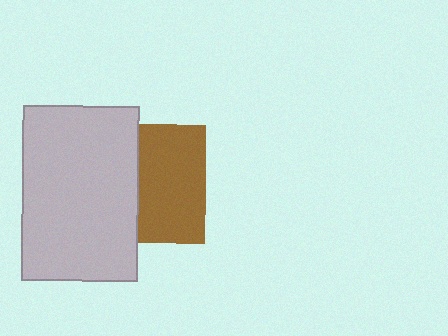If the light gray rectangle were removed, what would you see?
You would see the complete brown square.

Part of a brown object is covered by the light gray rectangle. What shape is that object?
It is a square.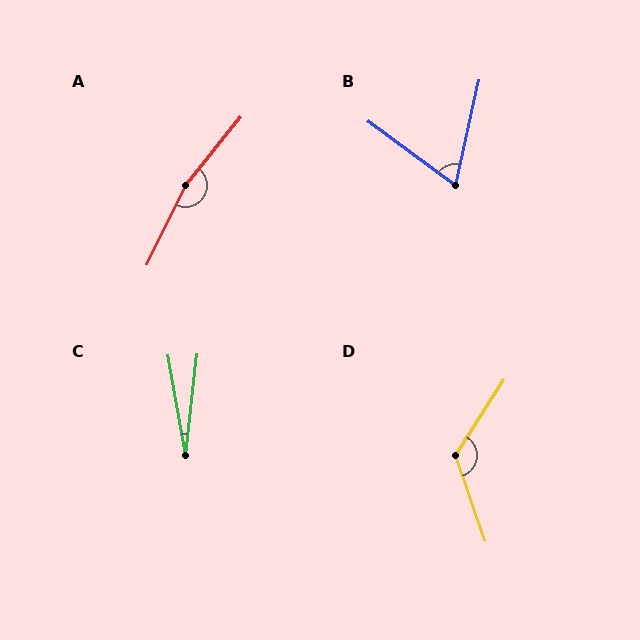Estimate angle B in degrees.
Approximately 66 degrees.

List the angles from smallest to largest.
C (17°), B (66°), D (128°), A (167°).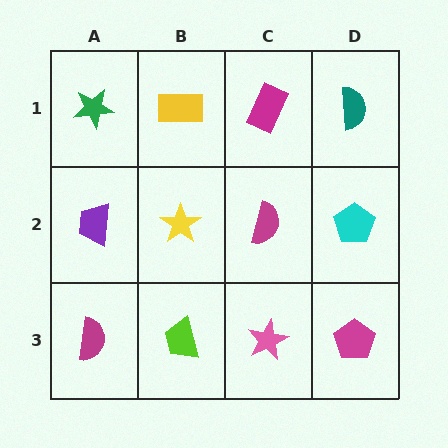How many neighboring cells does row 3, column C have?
3.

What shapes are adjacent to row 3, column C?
A magenta semicircle (row 2, column C), a lime trapezoid (row 3, column B), a magenta pentagon (row 3, column D).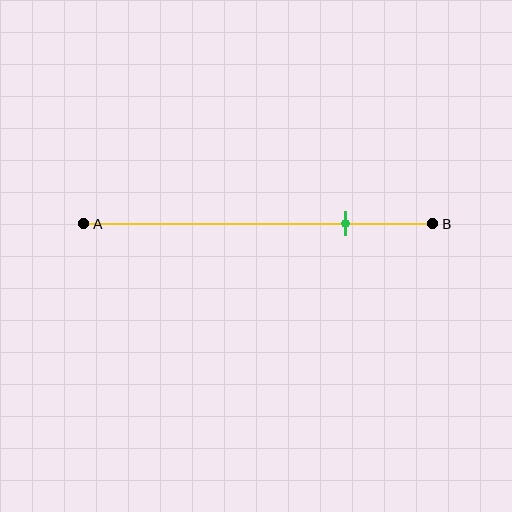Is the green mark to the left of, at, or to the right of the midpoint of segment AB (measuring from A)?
The green mark is to the right of the midpoint of segment AB.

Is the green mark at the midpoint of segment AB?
No, the mark is at about 75% from A, not at the 50% midpoint.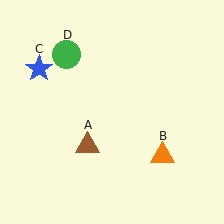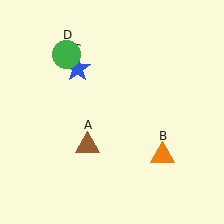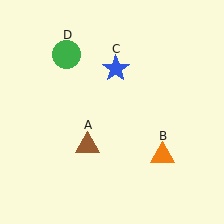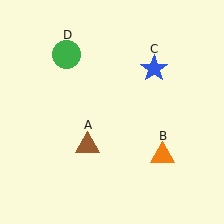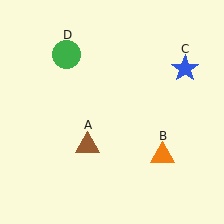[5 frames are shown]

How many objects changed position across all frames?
1 object changed position: blue star (object C).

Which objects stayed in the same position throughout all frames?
Brown triangle (object A) and orange triangle (object B) and green circle (object D) remained stationary.